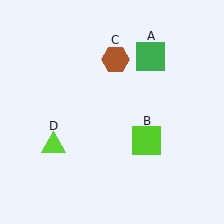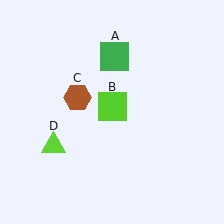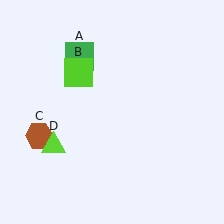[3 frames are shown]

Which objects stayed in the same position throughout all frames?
Lime triangle (object D) remained stationary.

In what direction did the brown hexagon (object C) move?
The brown hexagon (object C) moved down and to the left.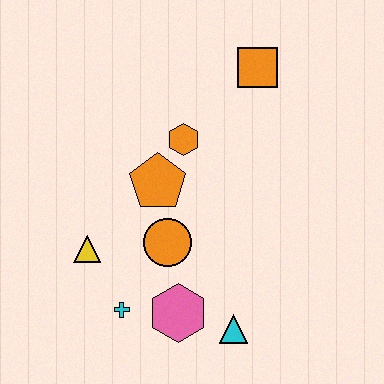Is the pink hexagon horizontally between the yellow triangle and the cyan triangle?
Yes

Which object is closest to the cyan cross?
The pink hexagon is closest to the cyan cross.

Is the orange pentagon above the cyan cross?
Yes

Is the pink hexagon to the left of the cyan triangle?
Yes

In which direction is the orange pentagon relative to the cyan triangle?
The orange pentagon is above the cyan triangle.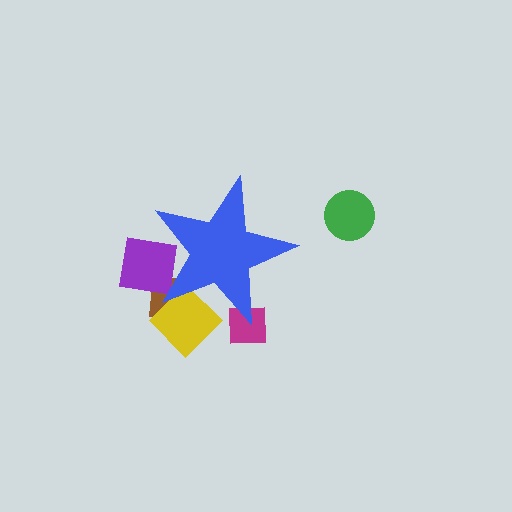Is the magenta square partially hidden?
Yes, the magenta square is partially hidden behind the blue star.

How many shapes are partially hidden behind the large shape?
4 shapes are partially hidden.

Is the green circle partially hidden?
No, the green circle is fully visible.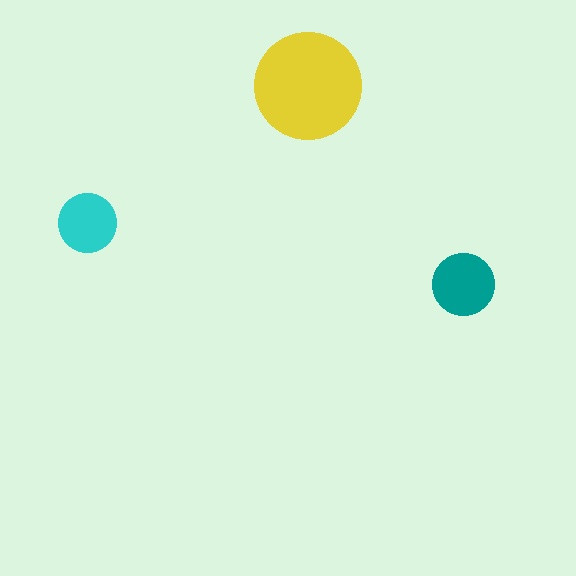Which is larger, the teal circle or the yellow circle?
The yellow one.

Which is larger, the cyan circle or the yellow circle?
The yellow one.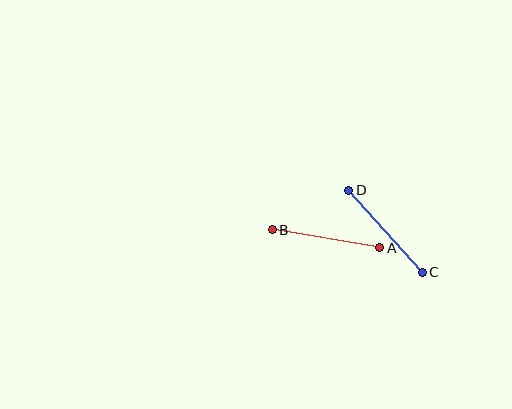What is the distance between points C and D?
The distance is approximately 110 pixels.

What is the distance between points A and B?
The distance is approximately 109 pixels.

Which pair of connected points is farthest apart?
Points C and D are farthest apart.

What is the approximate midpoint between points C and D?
The midpoint is at approximately (386, 231) pixels.